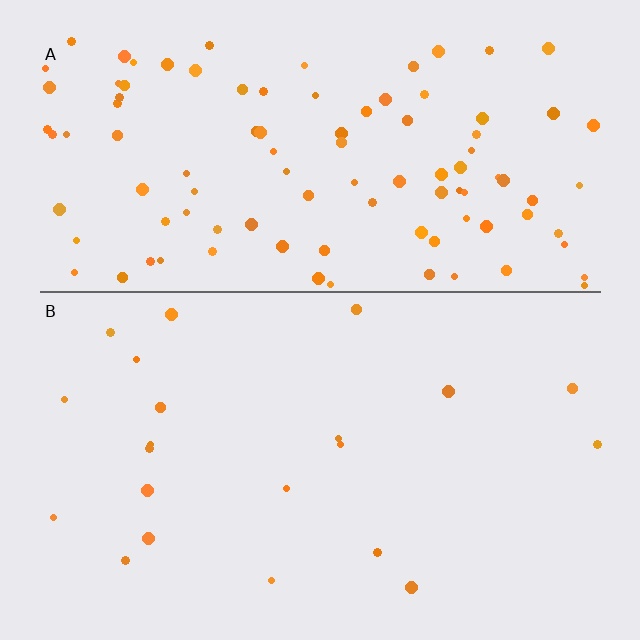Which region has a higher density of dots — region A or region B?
A (the top).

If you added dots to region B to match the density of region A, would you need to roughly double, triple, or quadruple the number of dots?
Approximately quadruple.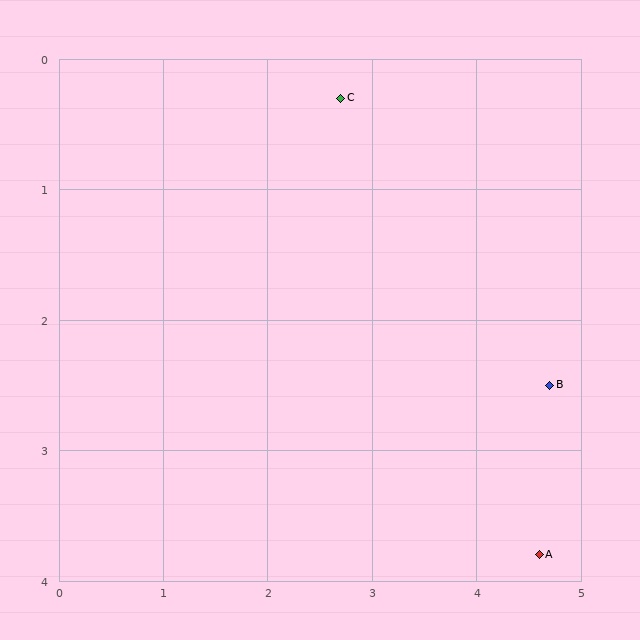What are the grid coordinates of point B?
Point B is at approximately (4.7, 2.5).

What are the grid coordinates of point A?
Point A is at approximately (4.6, 3.8).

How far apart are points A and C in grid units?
Points A and C are about 4.0 grid units apart.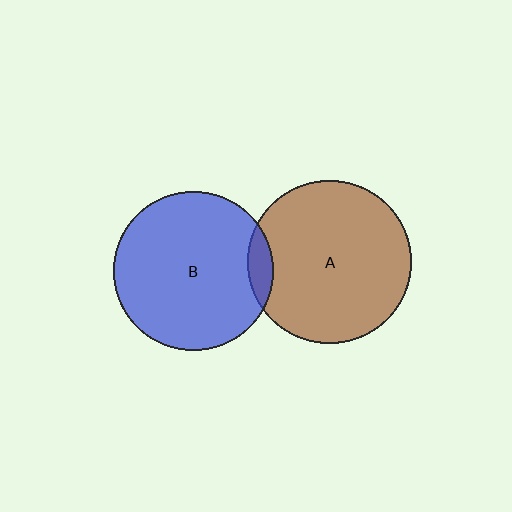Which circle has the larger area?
Circle A (brown).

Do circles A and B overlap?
Yes.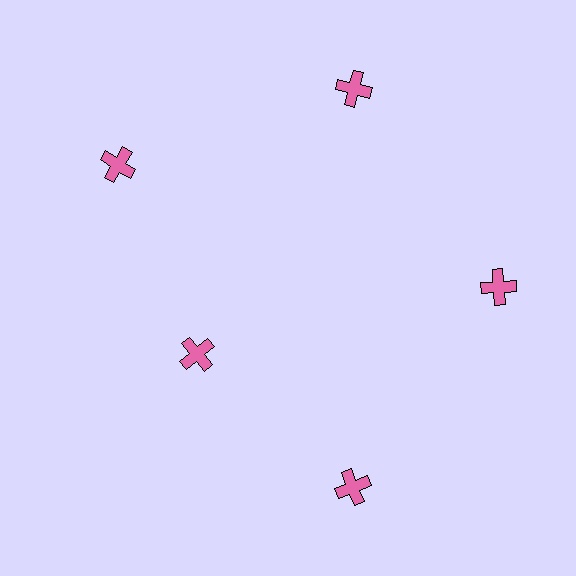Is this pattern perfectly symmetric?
No. The 5 pink crosses are arranged in a ring, but one element near the 8 o'clock position is pulled inward toward the center, breaking the 5-fold rotational symmetry.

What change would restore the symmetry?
The symmetry would be restored by moving it outward, back onto the ring so that all 5 crosses sit at equal angles and equal distance from the center.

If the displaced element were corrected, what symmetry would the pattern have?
It would have 5-fold rotational symmetry — the pattern would map onto itself every 72 degrees.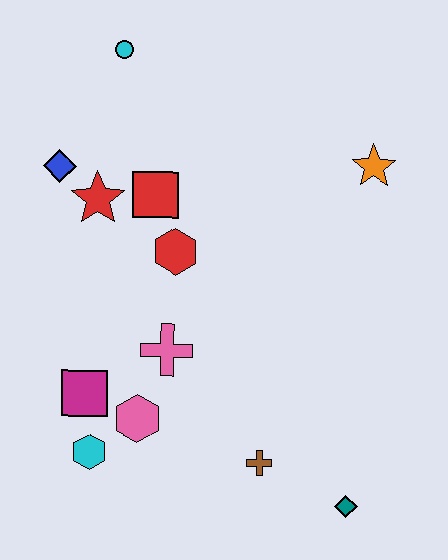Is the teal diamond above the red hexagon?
No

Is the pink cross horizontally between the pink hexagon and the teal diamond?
Yes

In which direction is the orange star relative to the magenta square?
The orange star is to the right of the magenta square.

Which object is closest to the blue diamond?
The red star is closest to the blue diamond.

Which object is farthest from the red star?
The teal diamond is farthest from the red star.